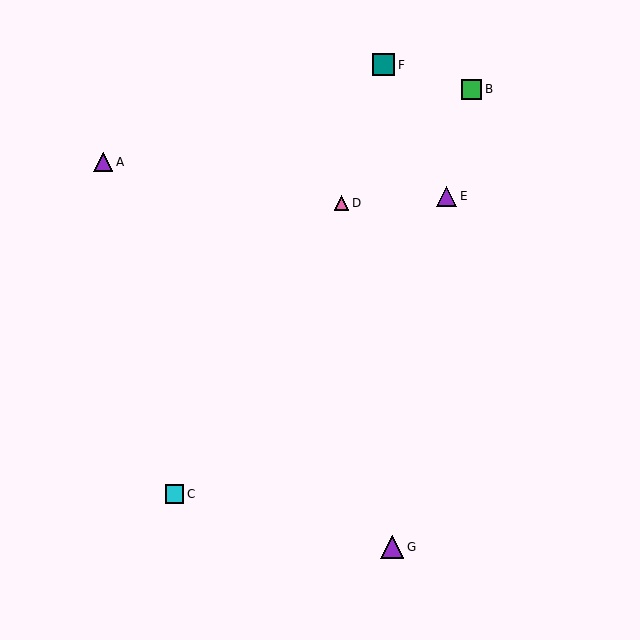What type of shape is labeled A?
Shape A is a purple triangle.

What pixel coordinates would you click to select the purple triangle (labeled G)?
Click at (392, 547) to select the purple triangle G.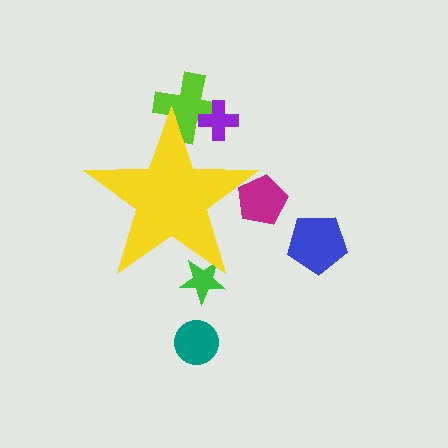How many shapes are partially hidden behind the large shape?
4 shapes are partially hidden.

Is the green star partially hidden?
Yes, the green star is partially hidden behind the yellow star.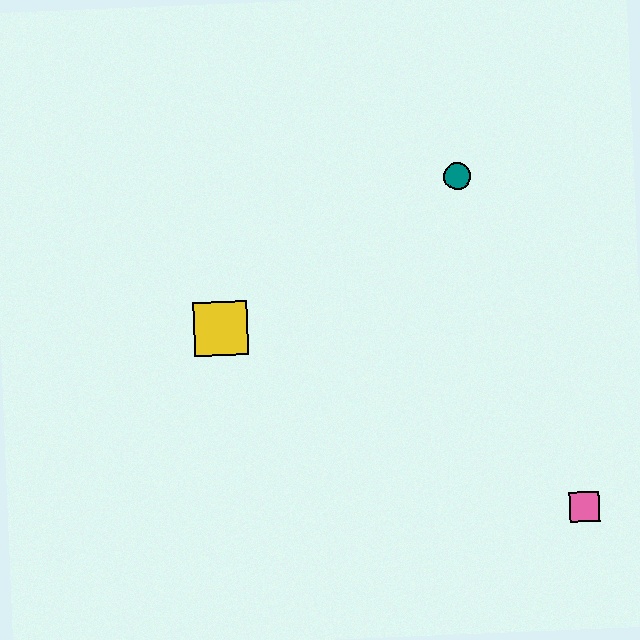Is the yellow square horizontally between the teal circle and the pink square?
No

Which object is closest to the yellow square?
The teal circle is closest to the yellow square.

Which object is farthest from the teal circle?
The pink square is farthest from the teal circle.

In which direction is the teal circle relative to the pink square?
The teal circle is above the pink square.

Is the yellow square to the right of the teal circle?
No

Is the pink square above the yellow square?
No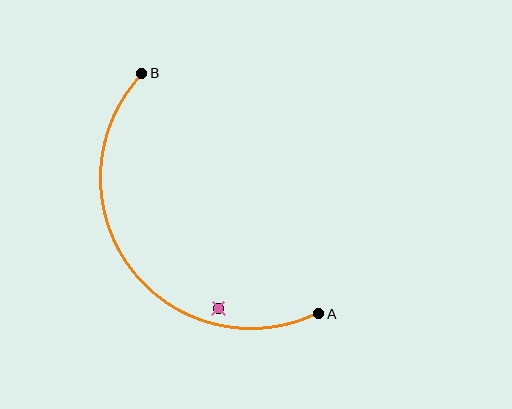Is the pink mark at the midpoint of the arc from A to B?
No — the pink mark does not lie on the arc at all. It sits slightly inside the curve.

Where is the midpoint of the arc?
The arc midpoint is the point on the curve farthest from the straight line joining A and B. It sits below and to the left of that line.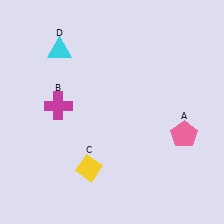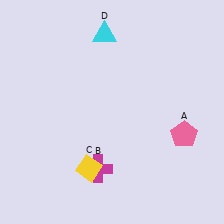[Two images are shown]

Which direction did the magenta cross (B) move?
The magenta cross (B) moved down.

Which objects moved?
The objects that moved are: the magenta cross (B), the cyan triangle (D).